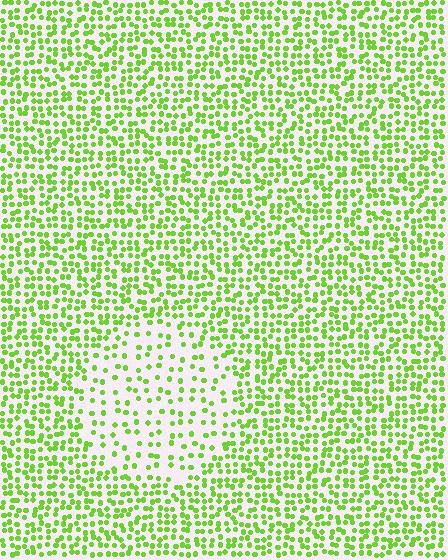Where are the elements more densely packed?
The elements are more densely packed outside the circle boundary.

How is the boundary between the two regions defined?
The boundary is defined by a change in element density (approximately 2.2x ratio). All elements are the same color, size, and shape.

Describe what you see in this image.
The image contains small lime elements arranged at two different densities. A circle-shaped region is visible where the elements are less densely packed than the surrounding area.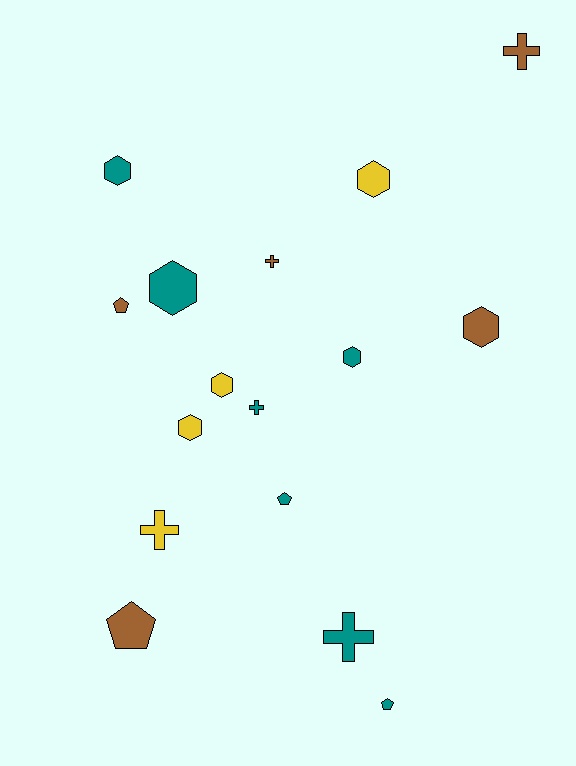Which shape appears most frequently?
Hexagon, with 7 objects.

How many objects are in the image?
There are 16 objects.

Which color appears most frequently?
Teal, with 7 objects.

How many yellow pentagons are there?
There are no yellow pentagons.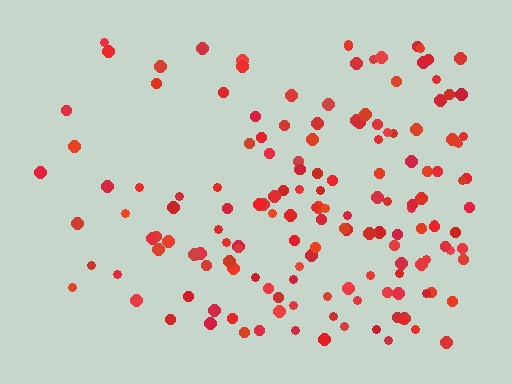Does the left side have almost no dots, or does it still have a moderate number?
Still a moderate number, just noticeably fewer than the right.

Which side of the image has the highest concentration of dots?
The right.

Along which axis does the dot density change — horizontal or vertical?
Horizontal.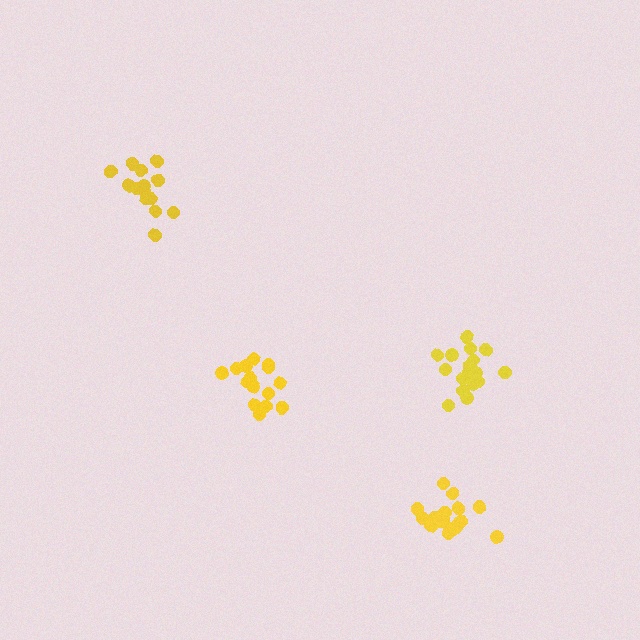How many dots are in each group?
Group 1: 15 dots, Group 2: 18 dots, Group 3: 18 dots, Group 4: 14 dots (65 total).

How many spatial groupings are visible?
There are 4 spatial groupings.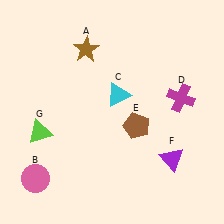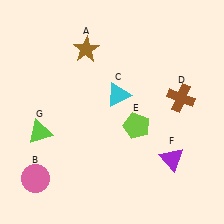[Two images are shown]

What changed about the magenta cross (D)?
In Image 1, D is magenta. In Image 2, it changed to brown.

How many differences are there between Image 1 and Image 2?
There are 2 differences between the two images.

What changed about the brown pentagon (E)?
In Image 1, E is brown. In Image 2, it changed to lime.